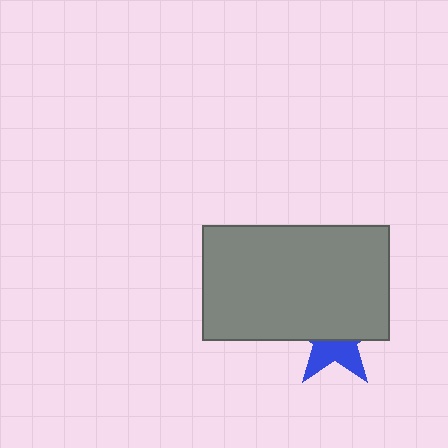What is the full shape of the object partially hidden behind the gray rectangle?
The partially hidden object is a blue star.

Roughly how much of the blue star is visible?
A small part of it is visible (roughly 40%).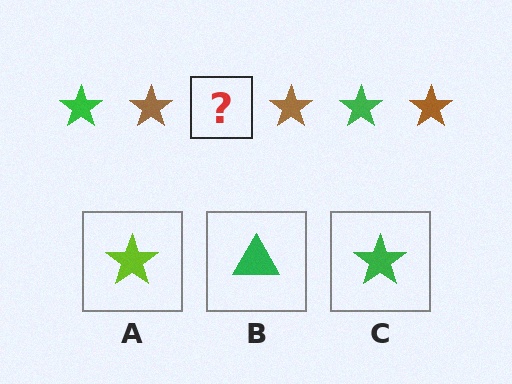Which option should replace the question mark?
Option C.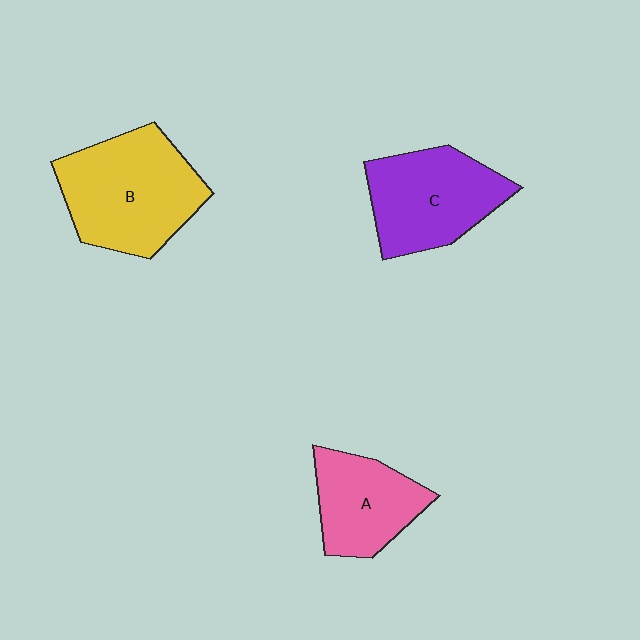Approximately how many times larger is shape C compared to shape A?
Approximately 1.3 times.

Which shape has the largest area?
Shape B (yellow).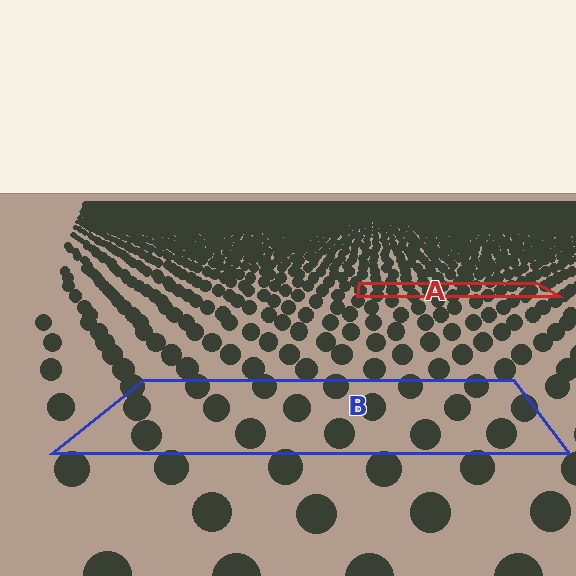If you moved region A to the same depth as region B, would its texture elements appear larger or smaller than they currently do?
They would appear larger. At a closer depth, the same texture elements are projected at a bigger on-screen size.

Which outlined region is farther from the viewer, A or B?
Region A is farther from the viewer — the texture elements inside it appear smaller and more densely packed.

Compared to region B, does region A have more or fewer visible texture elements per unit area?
Region A has more texture elements per unit area — they are packed more densely because it is farther away.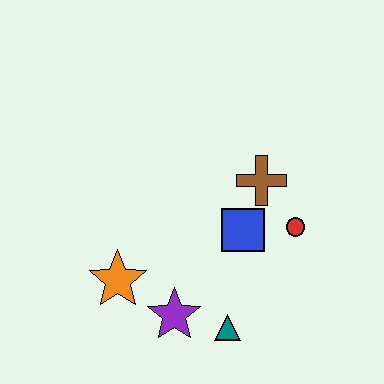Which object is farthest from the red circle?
The orange star is farthest from the red circle.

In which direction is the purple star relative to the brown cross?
The purple star is below the brown cross.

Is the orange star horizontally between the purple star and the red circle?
No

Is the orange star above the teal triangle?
Yes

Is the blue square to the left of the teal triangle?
No